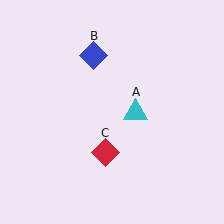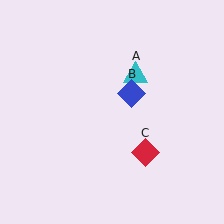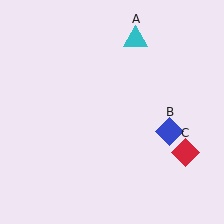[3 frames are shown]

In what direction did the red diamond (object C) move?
The red diamond (object C) moved right.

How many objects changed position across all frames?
3 objects changed position: cyan triangle (object A), blue diamond (object B), red diamond (object C).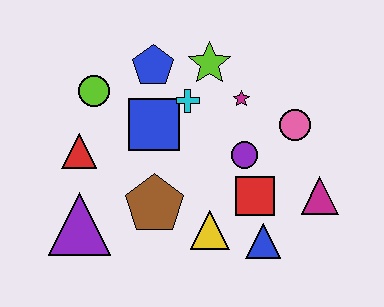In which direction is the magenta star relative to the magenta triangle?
The magenta star is above the magenta triangle.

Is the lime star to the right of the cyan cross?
Yes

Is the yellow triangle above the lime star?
No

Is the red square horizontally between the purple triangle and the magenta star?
No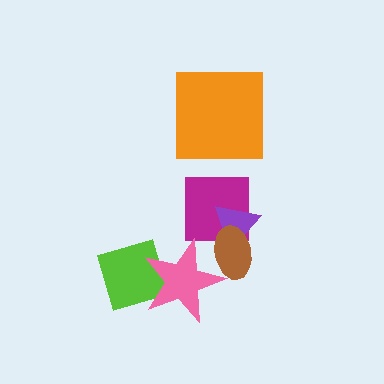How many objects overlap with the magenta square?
2 objects overlap with the magenta square.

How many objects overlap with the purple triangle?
2 objects overlap with the purple triangle.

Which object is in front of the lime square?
The pink star is in front of the lime square.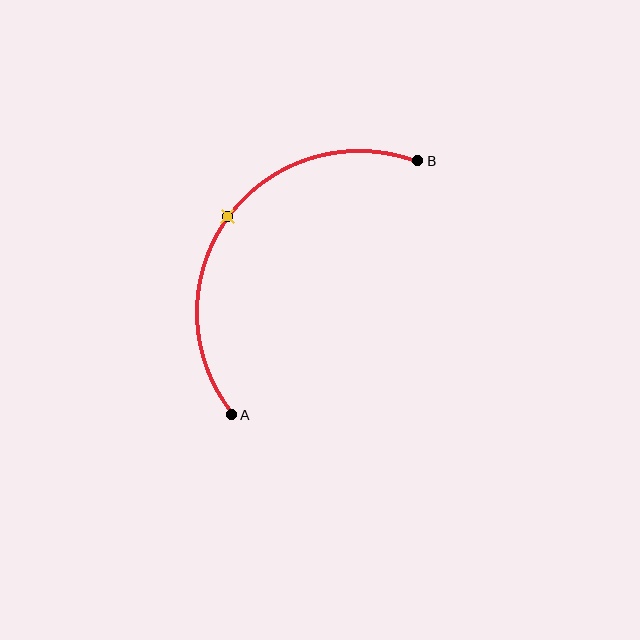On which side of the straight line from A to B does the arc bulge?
The arc bulges above and to the left of the straight line connecting A and B.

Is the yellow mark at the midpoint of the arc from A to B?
Yes. The yellow mark lies on the arc at equal arc-length from both A and B — it is the arc midpoint.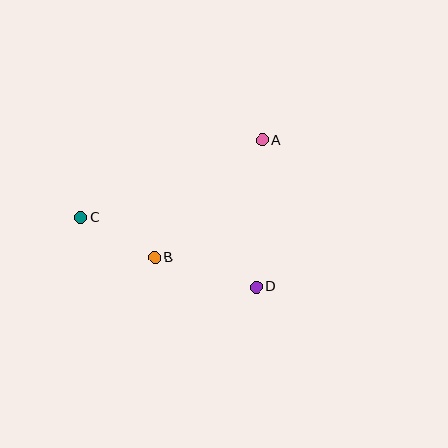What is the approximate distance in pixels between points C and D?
The distance between C and D is approximately 189 pixels.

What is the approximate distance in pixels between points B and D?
The distance between B and D is approximately 106 pixels.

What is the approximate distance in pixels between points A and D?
The distance between A and D is approximately 147 pixels.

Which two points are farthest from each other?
Points A and C are farthest from each other.